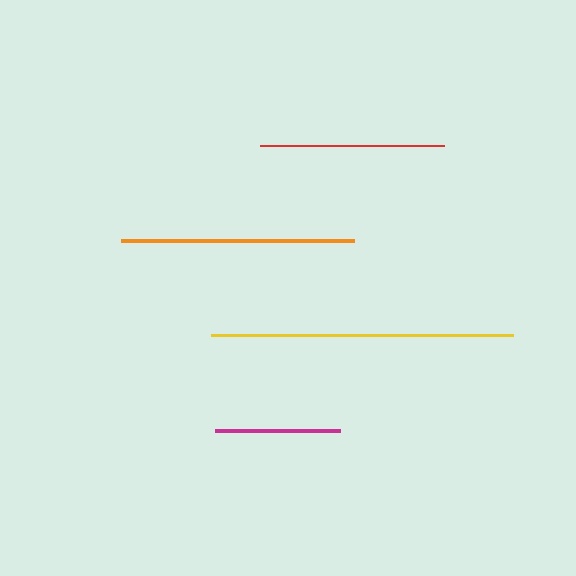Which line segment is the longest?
The yellow line is the longest at approximately 303 pixels.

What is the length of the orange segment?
The orange segment is approximately 233 pixels long.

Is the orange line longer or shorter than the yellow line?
The yellow line is longer than the orange line.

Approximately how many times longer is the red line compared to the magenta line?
The red line is approximately 1.5 times the length of the magenta line.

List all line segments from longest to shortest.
From longest to shortest: yellow, orange, red, magenta.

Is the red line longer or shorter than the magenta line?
The red line is longer than the magenta line.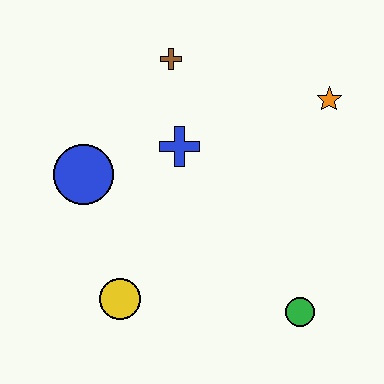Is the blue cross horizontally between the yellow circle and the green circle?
Yes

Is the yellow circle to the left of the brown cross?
Yes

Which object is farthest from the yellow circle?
The orange star is farthest from the yellow circle.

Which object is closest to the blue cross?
The brown cross is closest to the blue cross.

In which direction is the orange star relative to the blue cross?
The orange star is to the right of the blue cross.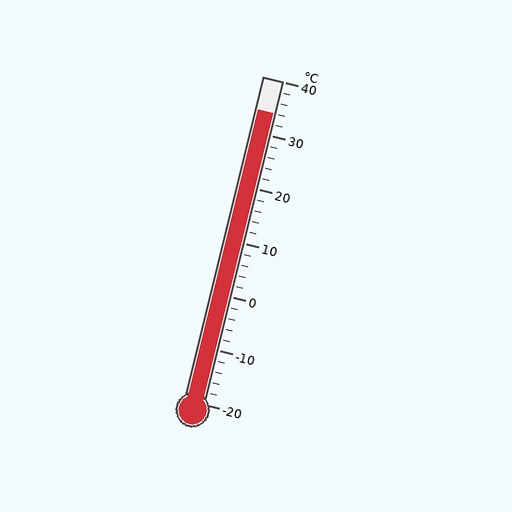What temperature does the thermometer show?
The thermometer shows approximately 34°C.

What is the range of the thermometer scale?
The thermometer scale ranges from -20°C to 40°C.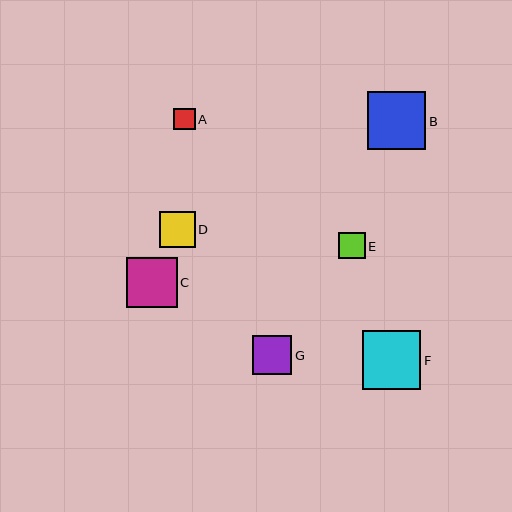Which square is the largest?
Square F is the largest with a size of approximately 58 pixels.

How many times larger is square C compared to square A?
Square C is approximately 2.3 times the size of square A.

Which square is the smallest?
Square A is the smallest with a size of approximately 22 pixels.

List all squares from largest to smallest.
From largest to smallest: F, B, C, G, D, E, A.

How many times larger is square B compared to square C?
Square B is approximately 1.2 times the size of square C.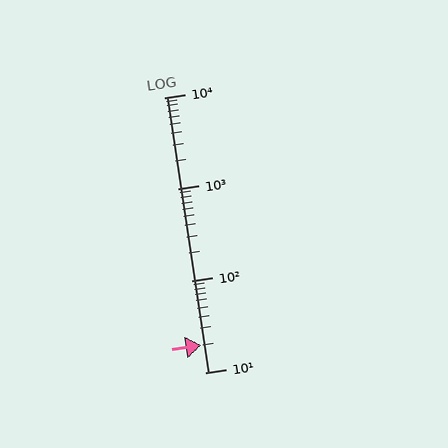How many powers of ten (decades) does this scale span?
The scale spans 3 decades, from 10 to 10000.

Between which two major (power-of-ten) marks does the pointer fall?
The pointer is between 10 and 100.